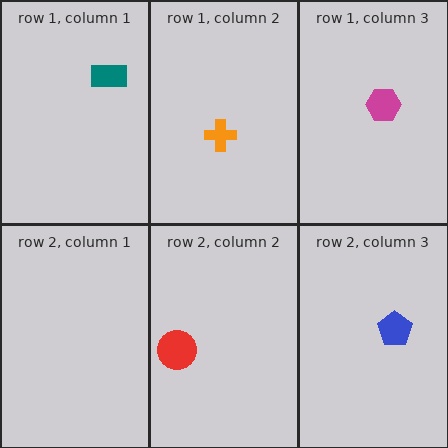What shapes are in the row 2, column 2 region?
The red circle.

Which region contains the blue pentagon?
The row 2, column 3 region.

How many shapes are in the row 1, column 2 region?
1.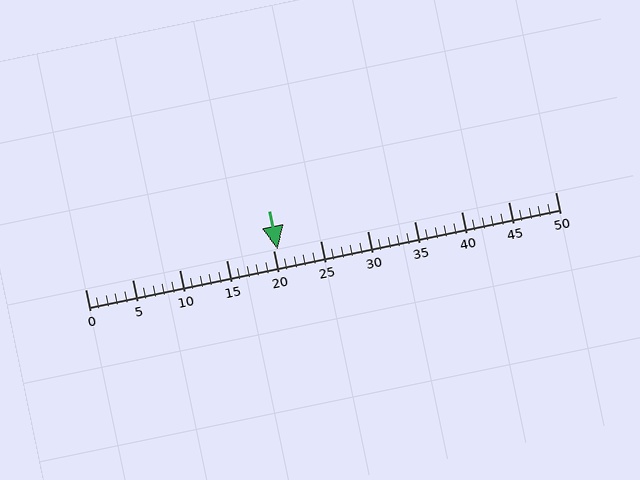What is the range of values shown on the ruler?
The ruler shows values from 0 to 50.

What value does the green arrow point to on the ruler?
The green arrow points to approximately 20.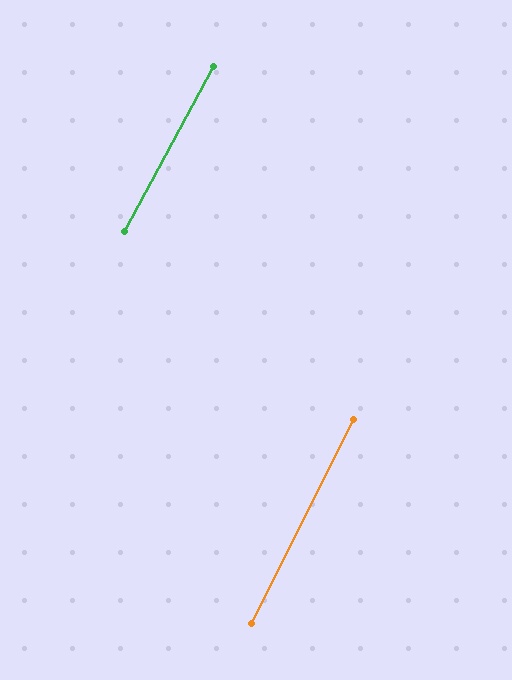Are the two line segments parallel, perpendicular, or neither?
Parallel — their directions differ by only 1.8°.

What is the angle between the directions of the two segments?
Approximately 2 degrees.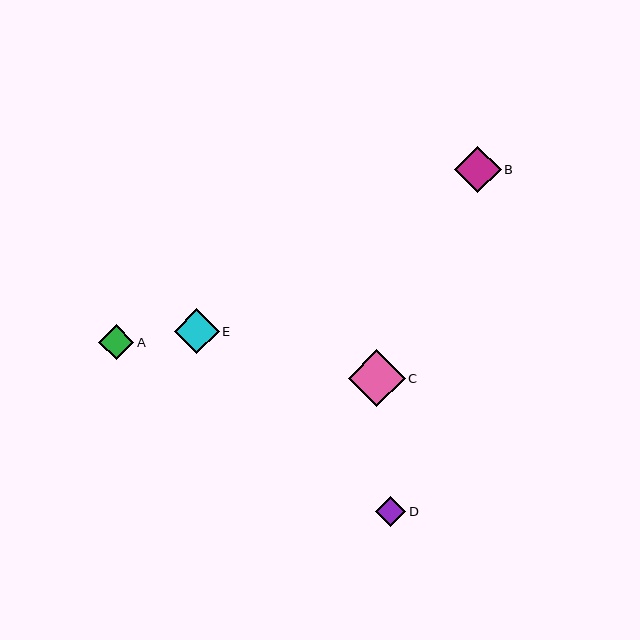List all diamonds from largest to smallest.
From largest to smallest: C, B, E, A, D.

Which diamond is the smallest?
Diamond D is the smallest with a size of approximately 30 pixels.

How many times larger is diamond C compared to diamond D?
Diamond C is approximately 1.9 times the size of diamond D.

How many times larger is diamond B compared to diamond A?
Diamond B is approximately 1.3 times the size of diamond A.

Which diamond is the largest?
Diamond C is the largest with a size of approximately 57 pixels.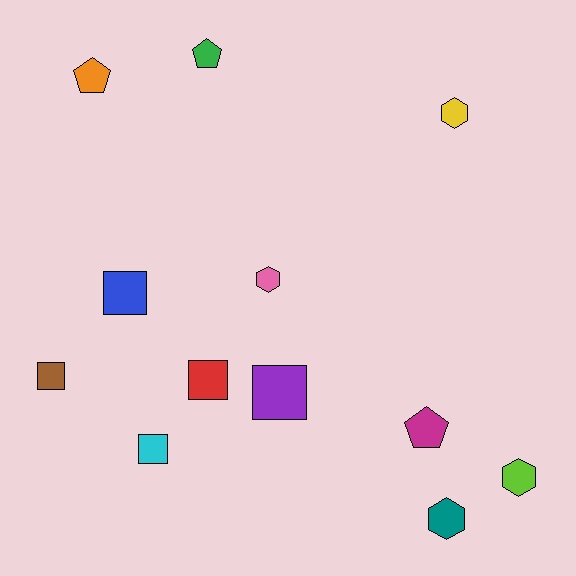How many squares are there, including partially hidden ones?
There are 5 squares.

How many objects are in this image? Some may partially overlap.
There are 12 objects.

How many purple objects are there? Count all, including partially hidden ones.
There is 1 purple object.